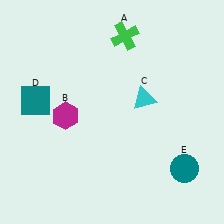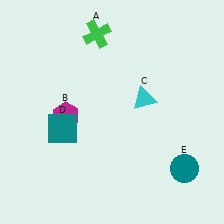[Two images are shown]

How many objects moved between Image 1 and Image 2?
2 objects moved between the two images.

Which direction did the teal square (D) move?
The teal square (D) moved down.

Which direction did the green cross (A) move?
The green cross (A) moved left.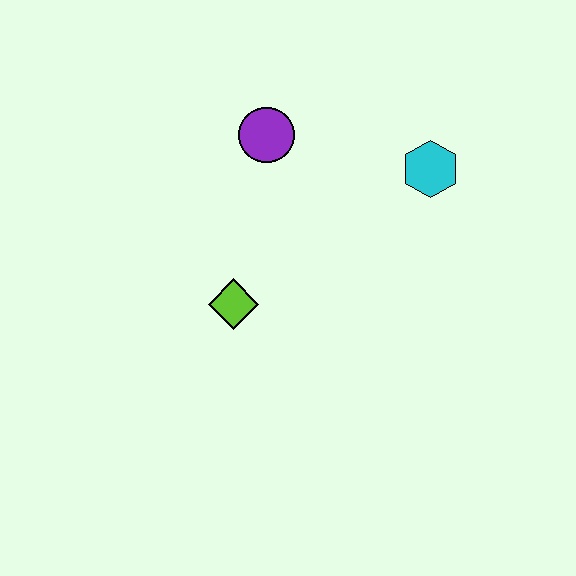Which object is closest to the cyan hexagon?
The purple circle is closest to the cyan hexagon.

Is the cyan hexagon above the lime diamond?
Yes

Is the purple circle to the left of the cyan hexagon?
Yes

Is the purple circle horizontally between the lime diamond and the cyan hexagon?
Yes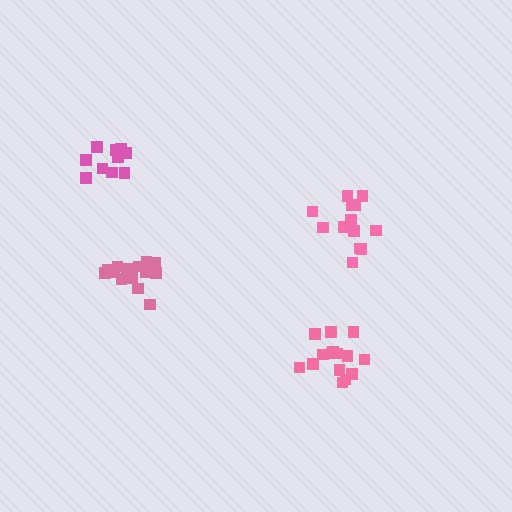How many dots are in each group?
Group 1: 15 dots, Group 2: 11 dots, Group 3: 13 dots, Group 4: 16 dots (55 total).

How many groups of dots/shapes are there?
There are 4 groups.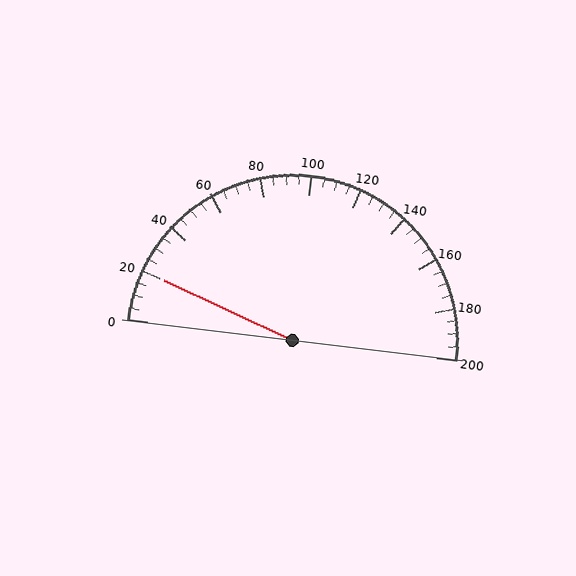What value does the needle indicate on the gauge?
The needle indicates approximately 20.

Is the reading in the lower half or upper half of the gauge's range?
The reading is in the lower half of the range (0 to 200).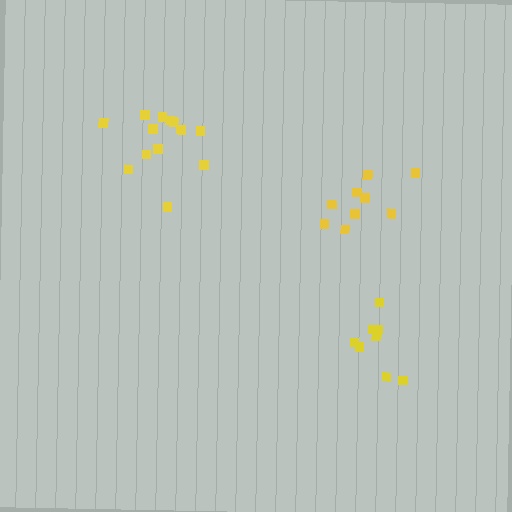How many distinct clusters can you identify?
There are 3 distinct clusters.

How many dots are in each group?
Group 1: 9 dots, Group 2: 8 dots, Group 3: 13 dots (30 total).